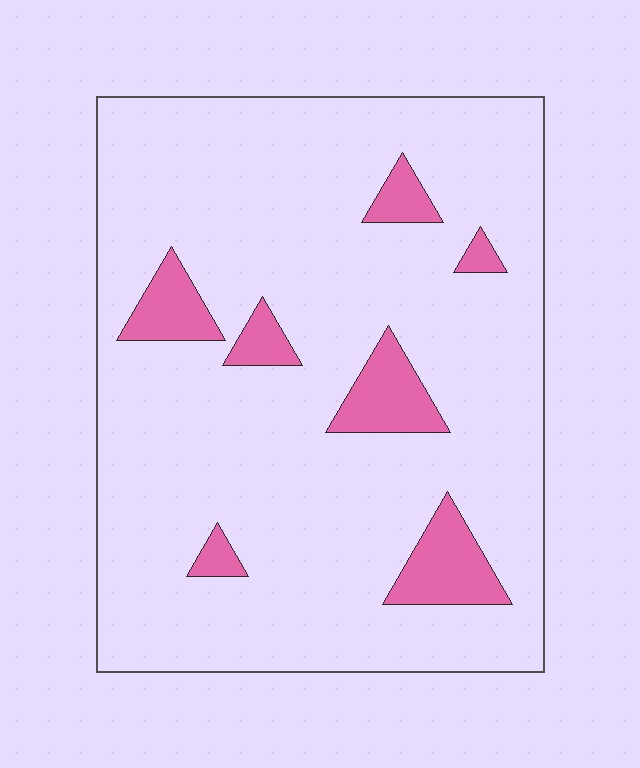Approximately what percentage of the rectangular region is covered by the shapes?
Approximately 10%.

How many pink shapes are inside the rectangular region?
7.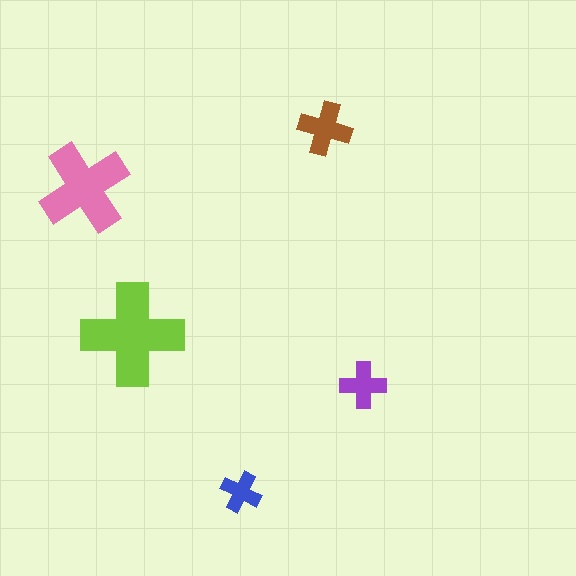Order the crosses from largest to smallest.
the lime one, the pink one, the brown one, the purple one, the blue one.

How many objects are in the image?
There are 5 objects in the image.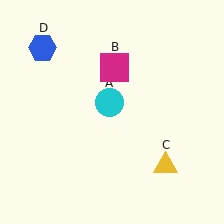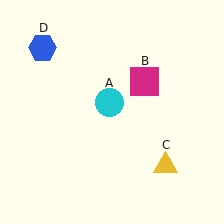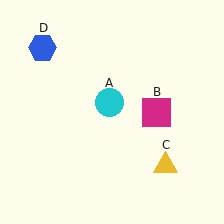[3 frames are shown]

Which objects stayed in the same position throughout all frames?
Cyan circle (object A) and yellow triangle (object C) and blue hexagon (object D) remained stationary.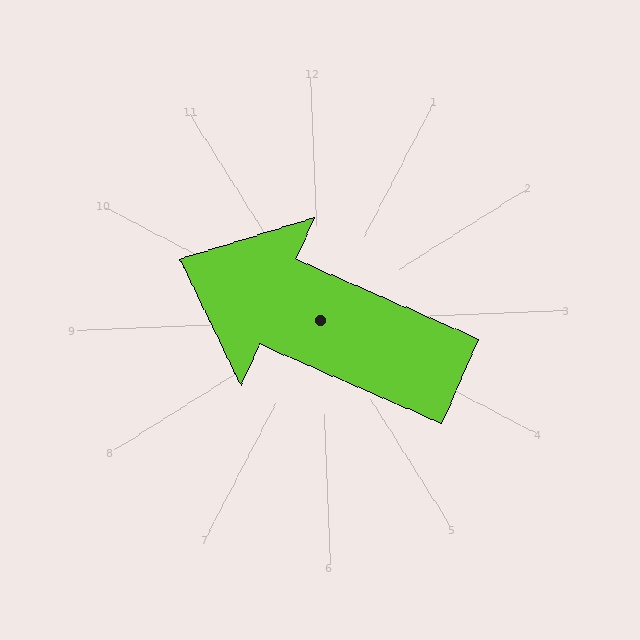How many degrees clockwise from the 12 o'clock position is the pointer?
Approximately 296 degrees.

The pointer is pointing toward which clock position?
Roughly 10 o'clock.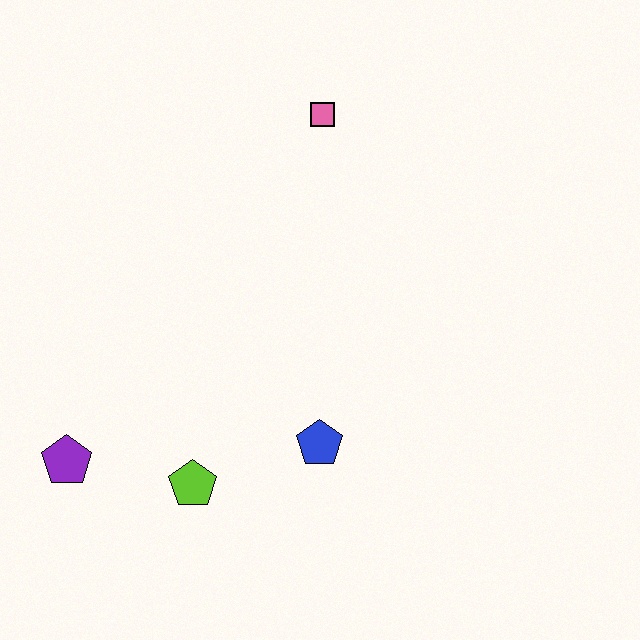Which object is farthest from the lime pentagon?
The pink square is farthest from the lime pentagon.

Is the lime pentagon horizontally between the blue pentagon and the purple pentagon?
Yes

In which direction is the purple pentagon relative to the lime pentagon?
The purple pentagon is to the left of the lime pentagon.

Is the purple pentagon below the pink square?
Yes